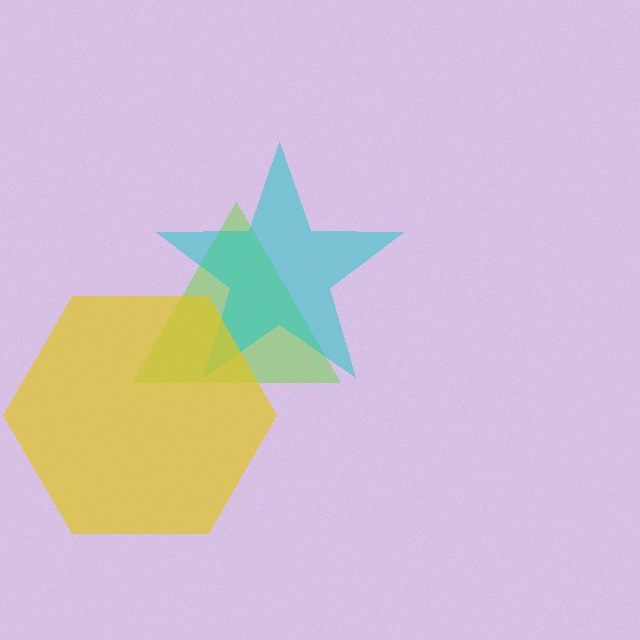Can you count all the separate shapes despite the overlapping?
Yes, there are 3 separate shapes.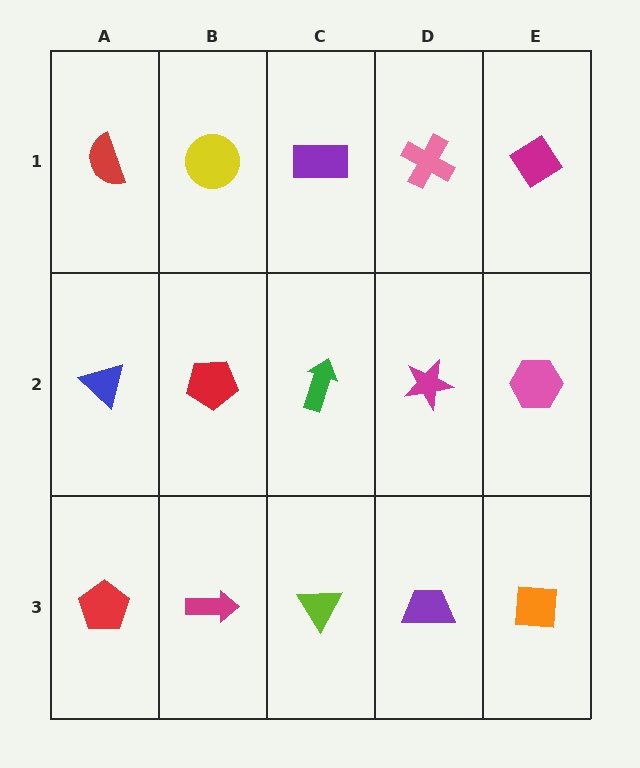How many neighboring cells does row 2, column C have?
4.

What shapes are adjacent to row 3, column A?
A blue triangle (row 2, column A), a magenta arrow (row 3, column B).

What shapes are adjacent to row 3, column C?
A green arrow (row 2, column C), a magenta arrow (row 3, column B), a purple trapezoid (row 3, column D).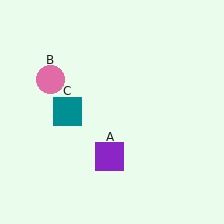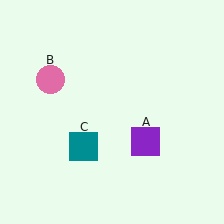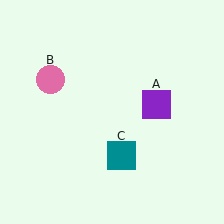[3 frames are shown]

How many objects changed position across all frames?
2 objects changed position: purple square (object A), teal square (object C).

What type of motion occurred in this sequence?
The purple square (object A), teal square (object C) rotated counterclockwise around the center of the scene.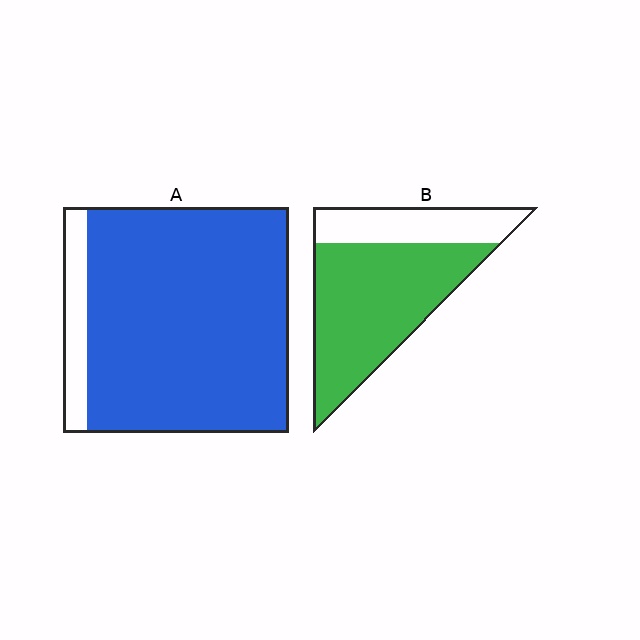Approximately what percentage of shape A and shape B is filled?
A is approximately 90% and B is approximately 70%.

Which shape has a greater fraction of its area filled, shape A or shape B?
Shape A.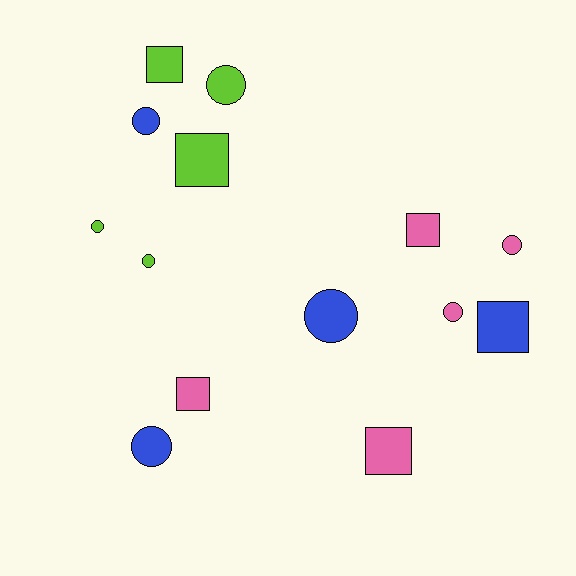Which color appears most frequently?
Lime, with 5 objects.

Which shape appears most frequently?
Circle, with 8 objects.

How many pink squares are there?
There are 3 pink squares.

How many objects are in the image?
There are 14 objects.